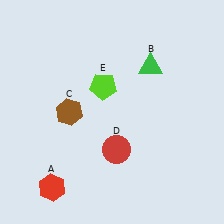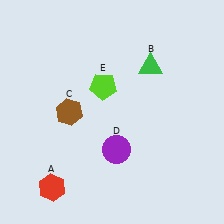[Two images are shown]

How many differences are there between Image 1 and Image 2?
There is 1 difference between the two images.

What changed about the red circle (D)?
In Image 1, D is red. In Image 2, it changed to purple.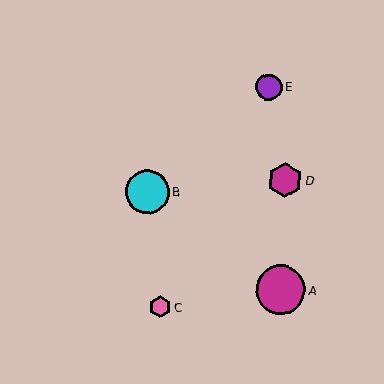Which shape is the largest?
The magenta circle (labeled A) is the largest.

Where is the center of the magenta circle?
The center of the magenta circle is at (281, 290).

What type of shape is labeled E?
Shape E is a purple circle.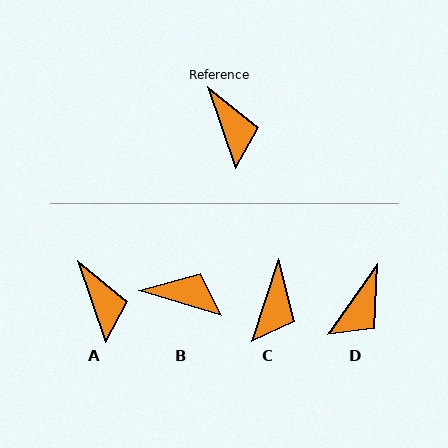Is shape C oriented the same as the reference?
No, it is off by about 36 degrees.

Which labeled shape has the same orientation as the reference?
A.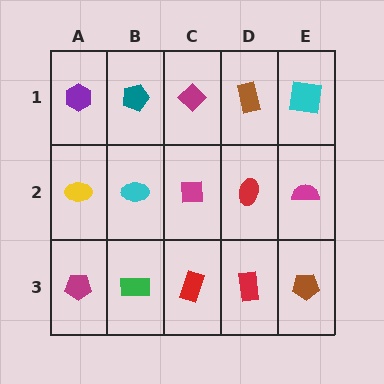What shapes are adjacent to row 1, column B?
A cyan ellipse (row 2, column B), a purple hexagon (row 1, column A), a magenta diamond (row 1, column C).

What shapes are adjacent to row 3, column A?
A yellow ellipse (row 2, column A), a green rectangle (row 3, column B).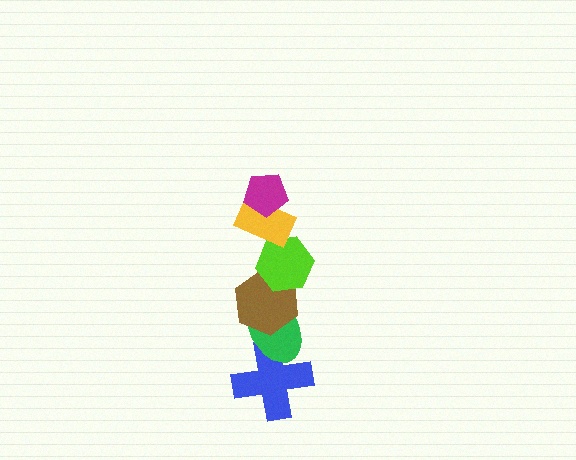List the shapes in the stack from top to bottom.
From top to bottom: the magenta pentagon, the yellow rectangle, the lime hexagon, the brown hexagon, the green ellipse, the blue cross.